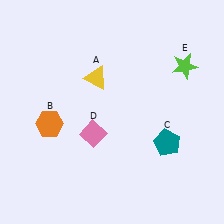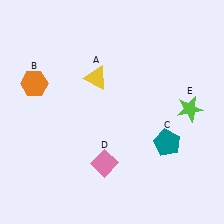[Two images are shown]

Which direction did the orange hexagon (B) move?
The orange hexagon (B) moved up.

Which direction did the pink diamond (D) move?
The pink diamond (D) moved down.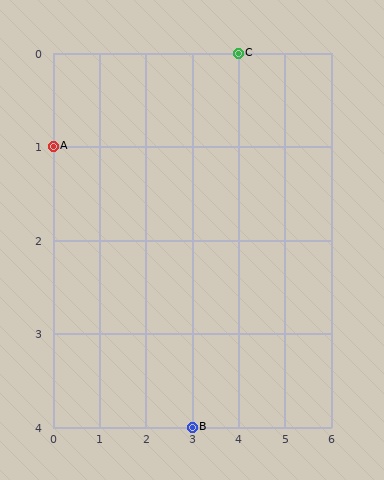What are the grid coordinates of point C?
Point C is at grid coordinates (4, 0).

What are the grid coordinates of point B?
Point B is at grid coordinates (3, 4).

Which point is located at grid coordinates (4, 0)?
Point C is at (4, 0).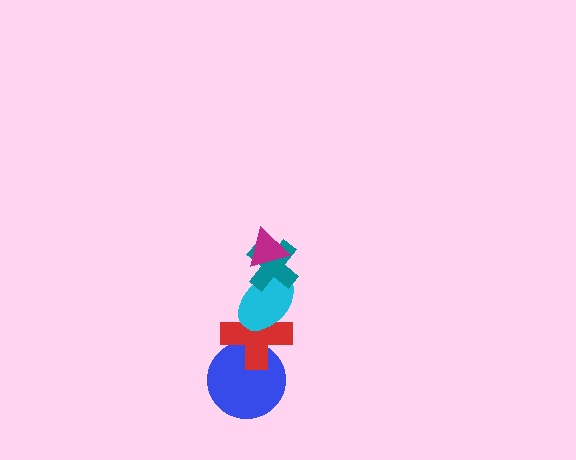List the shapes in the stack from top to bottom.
From top to bottom: the magenta triangle, the teal cross, the cyan ellipse, the red cross, the blue circle.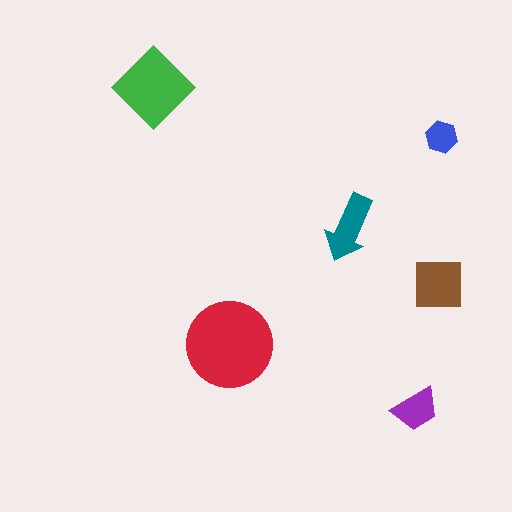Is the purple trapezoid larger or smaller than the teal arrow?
Smaller.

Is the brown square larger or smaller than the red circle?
Smaller.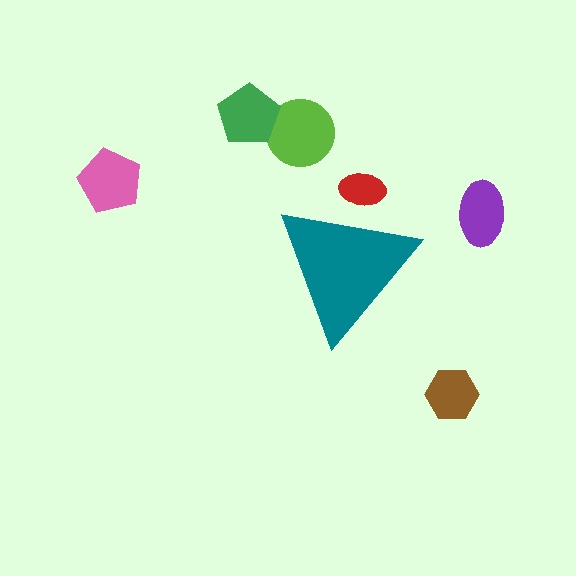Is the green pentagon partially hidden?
No, the green pentagon is fully visible.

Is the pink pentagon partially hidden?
No, the pink pentagon is fully visible.